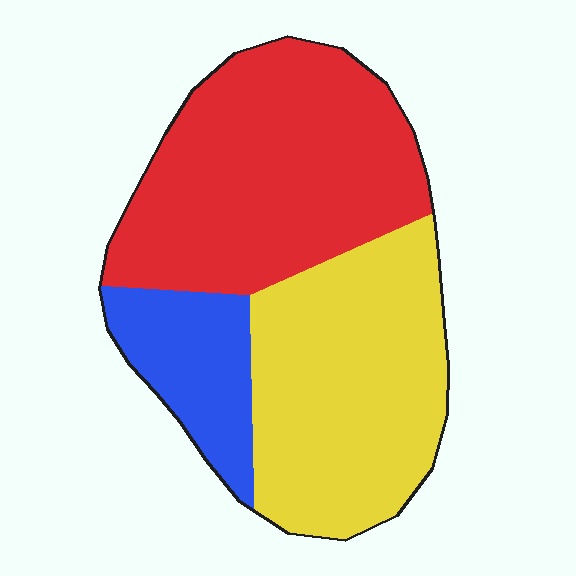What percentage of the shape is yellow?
Yellow takes up about two fifths (2/5) of the shape.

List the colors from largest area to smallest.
From largest to smallest: red, yellow, blue.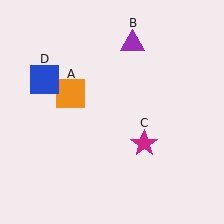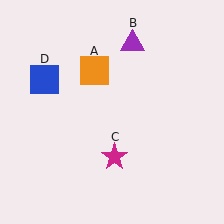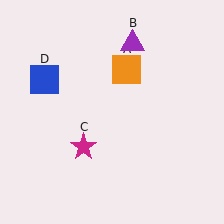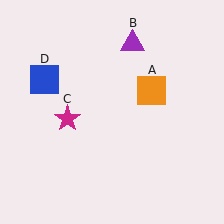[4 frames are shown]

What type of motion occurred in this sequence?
The orange square (object A), magenta star (object C) rotated clockwise around the center of the scene.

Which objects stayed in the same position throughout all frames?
Purple triangle (object B) and blue square (object D) remained stationary.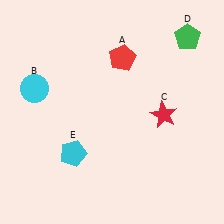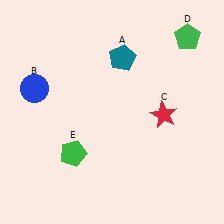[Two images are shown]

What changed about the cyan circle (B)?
In Image 1, B is cyan. In Image 2, it changed to blue.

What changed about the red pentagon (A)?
In Image 1, A is red. In Image 2, it changed to teal.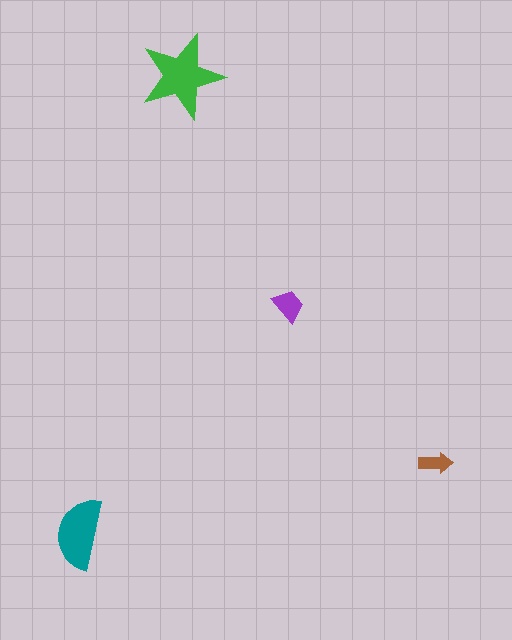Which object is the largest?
The green star.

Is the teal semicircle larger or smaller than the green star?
Smaller.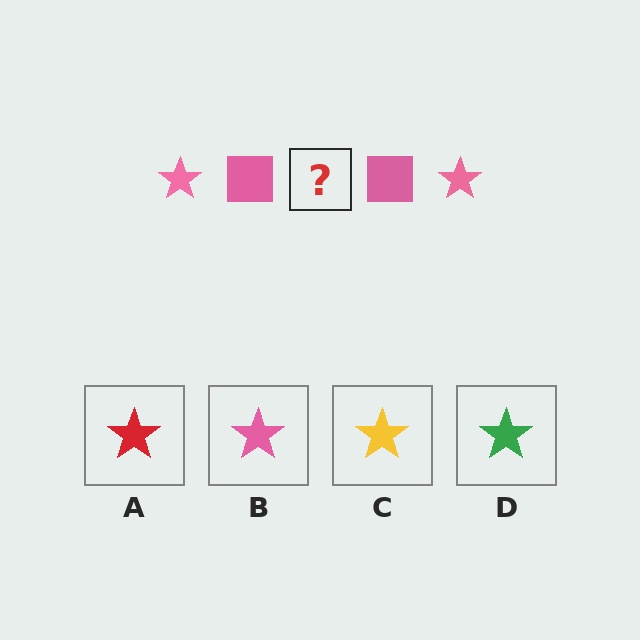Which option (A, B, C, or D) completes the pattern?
B.